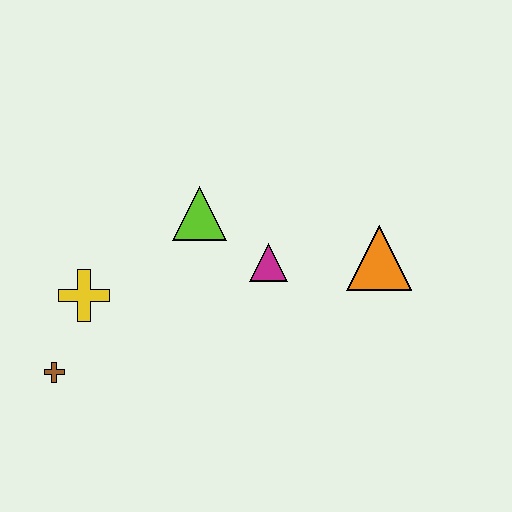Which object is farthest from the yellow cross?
The orange triangle is farthest from the yellow cross.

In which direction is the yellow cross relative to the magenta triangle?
The yellow cross is to the left of the magenta triangle.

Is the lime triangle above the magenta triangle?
Yes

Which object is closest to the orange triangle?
The magenta triangle is closest to the orange triangle.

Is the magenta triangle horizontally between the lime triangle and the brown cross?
No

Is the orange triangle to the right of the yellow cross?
Yes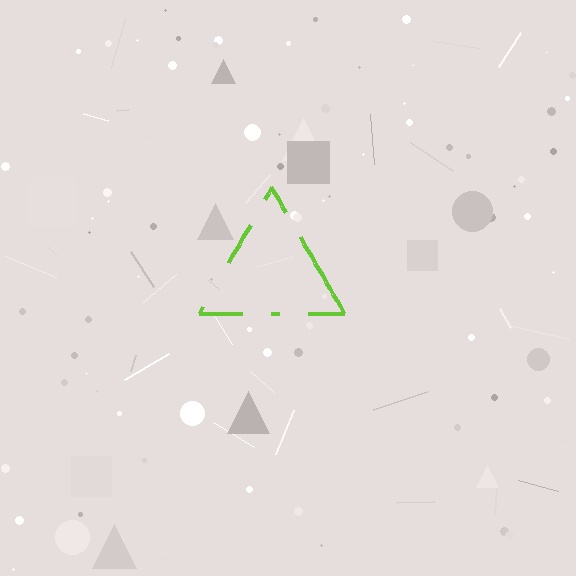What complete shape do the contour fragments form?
The contour fragments form a triangle.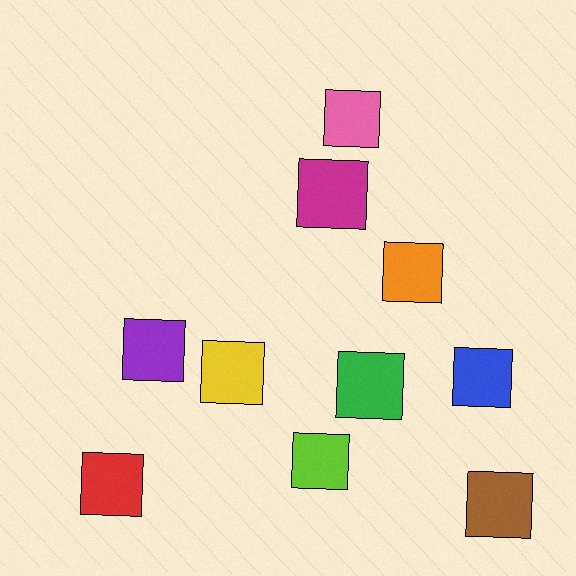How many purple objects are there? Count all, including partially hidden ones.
There is 1 purple object.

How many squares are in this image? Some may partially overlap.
There are 10 squares.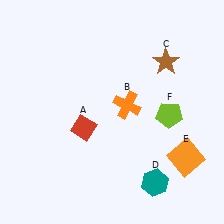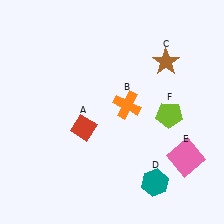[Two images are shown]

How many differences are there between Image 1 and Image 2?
There is 1 difference between the two images.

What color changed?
The square (E) changed from orange in Image 1 to pink in Image 2.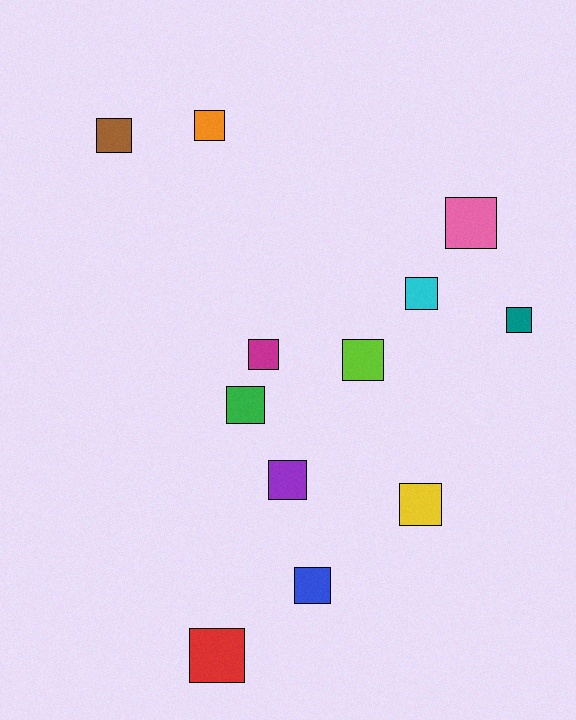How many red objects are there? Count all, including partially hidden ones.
There is 1 red object.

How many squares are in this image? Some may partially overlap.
There are 12 squares.